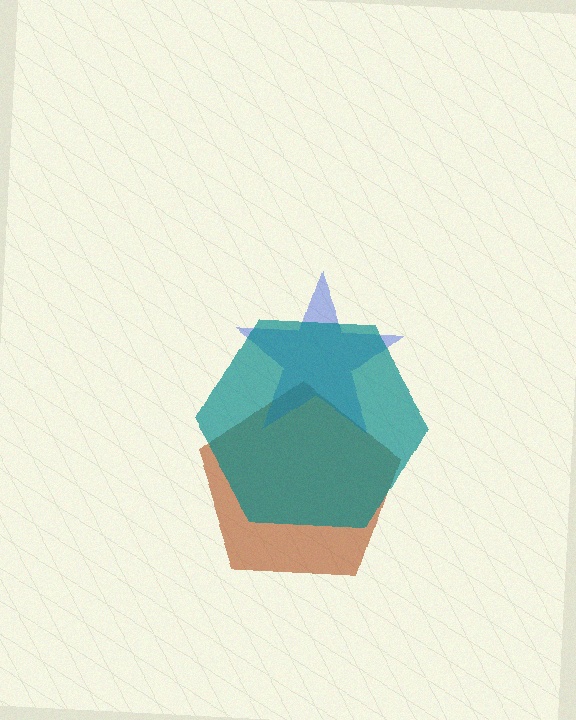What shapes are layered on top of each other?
The layered shapes are: a brown pentagon, a blue star, a teal hexagon.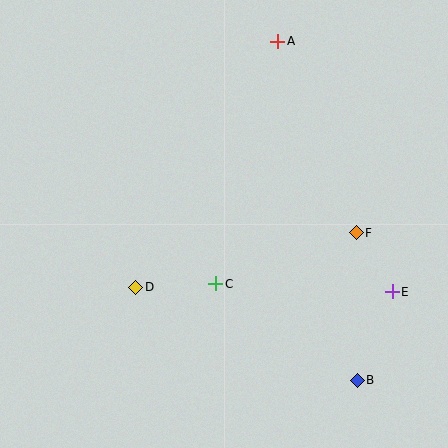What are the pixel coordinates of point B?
Point B is at (357, 380).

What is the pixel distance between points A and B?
The distance between A and B is 348 pixels.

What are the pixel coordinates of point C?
Point C is at (216, 284).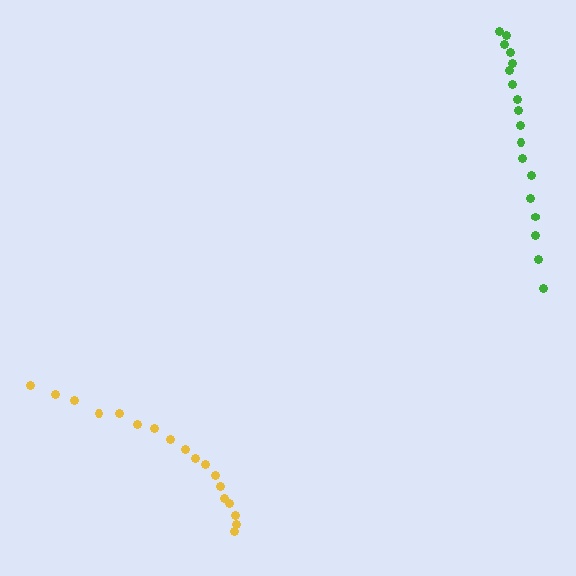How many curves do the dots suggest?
There are 2 distinct paths.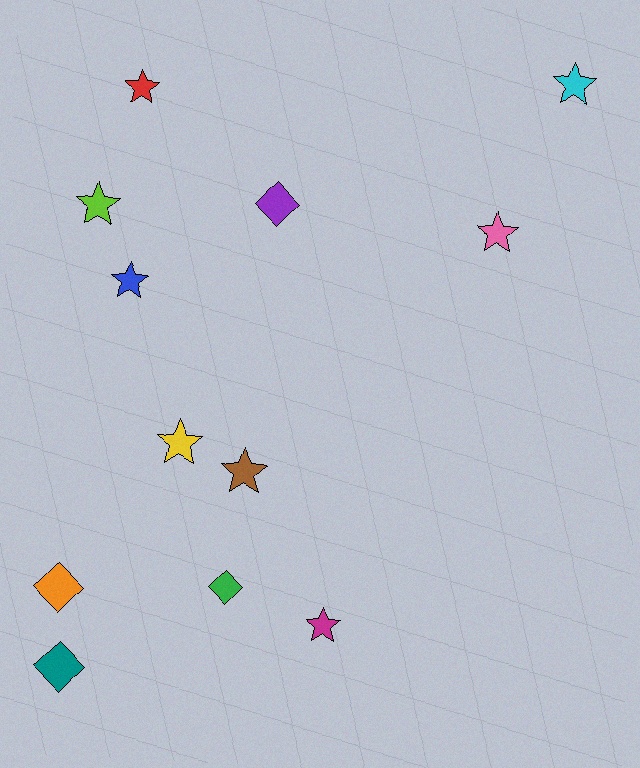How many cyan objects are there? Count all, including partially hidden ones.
There is 1 cyan object.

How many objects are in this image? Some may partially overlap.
There are 12 objects.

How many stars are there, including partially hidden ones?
There are 8 stars.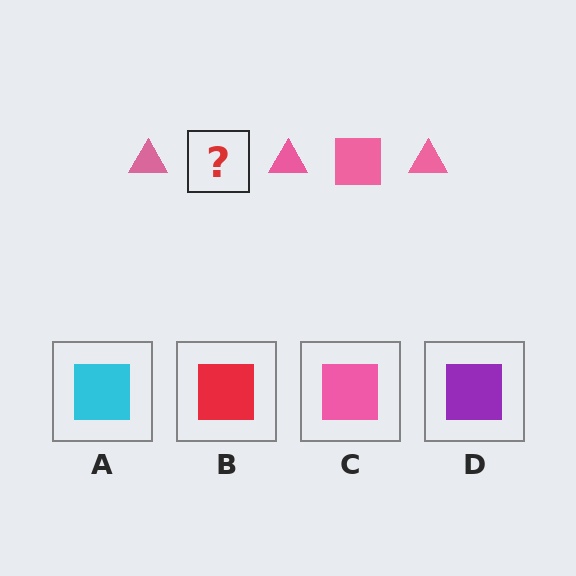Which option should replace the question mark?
Option C.